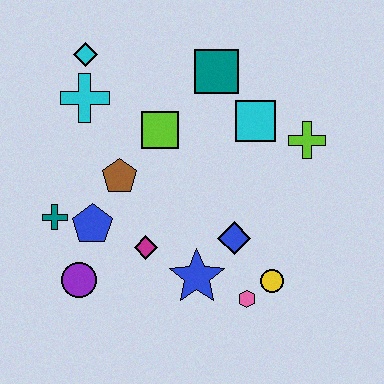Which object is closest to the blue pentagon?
The teal cross is closest to the blue pentagon.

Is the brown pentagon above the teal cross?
Yes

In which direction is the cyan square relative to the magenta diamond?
The cyan square is above the magenta diamond.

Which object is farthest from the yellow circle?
The cyan diamond is farthest from the yellow circle.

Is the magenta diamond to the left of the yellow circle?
Yes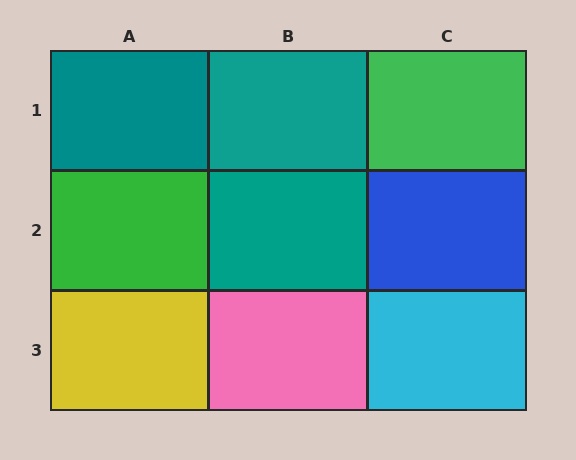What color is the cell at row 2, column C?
Blue.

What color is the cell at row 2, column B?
Teal.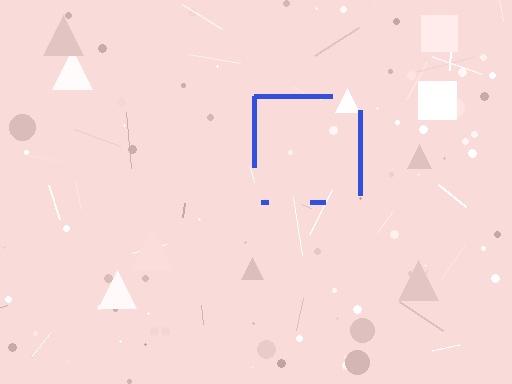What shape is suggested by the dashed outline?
The dashed outline suggests a square.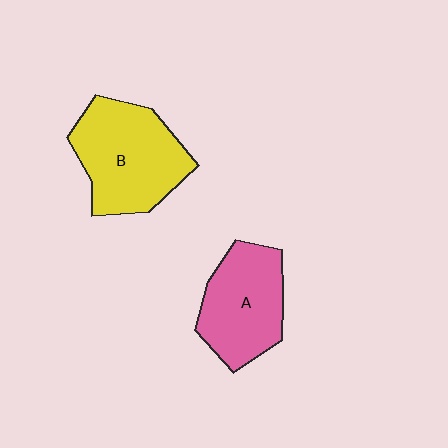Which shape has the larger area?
Shape B (yellow).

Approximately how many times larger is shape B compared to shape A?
Approximately 1.2 times.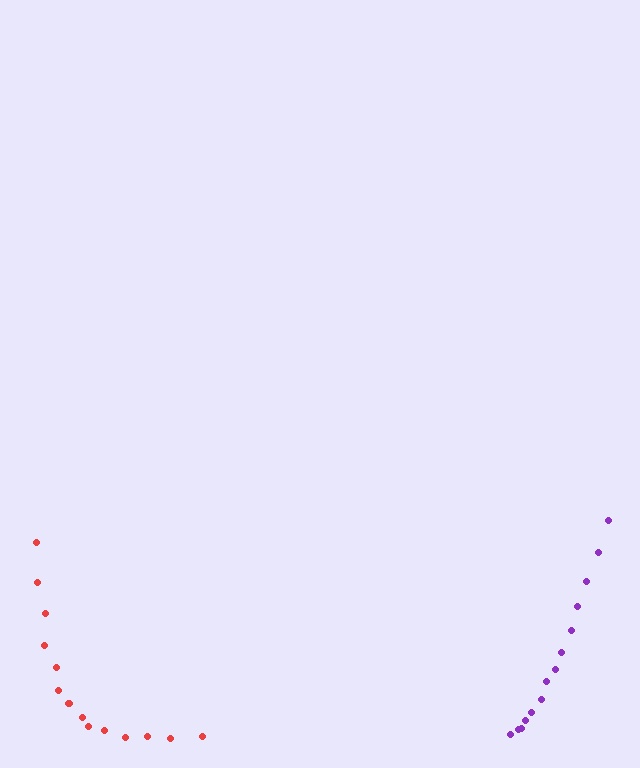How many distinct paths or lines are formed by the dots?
There are 2 distinct paths.